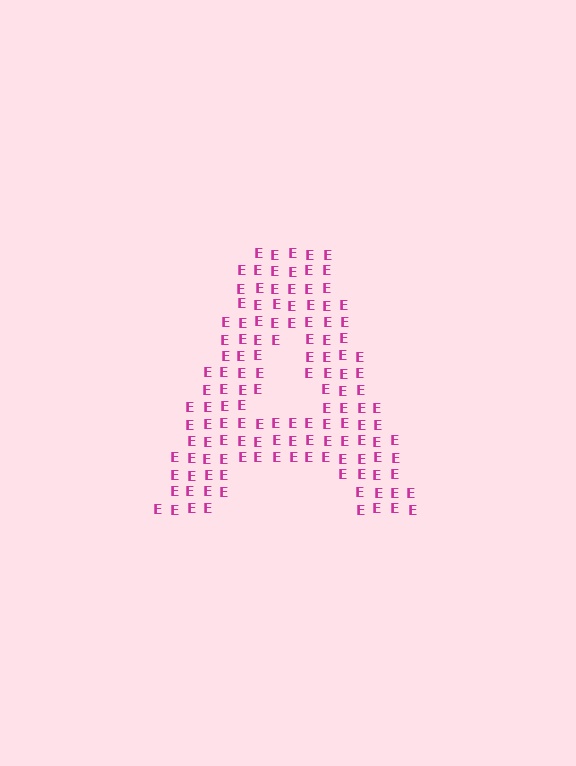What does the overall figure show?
The overall figure shows the letter A.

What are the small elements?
The small elements are letter E's.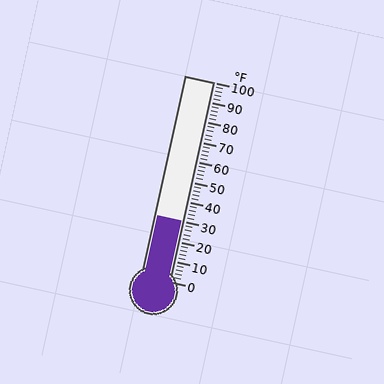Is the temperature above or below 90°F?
The temperature is below 90°F.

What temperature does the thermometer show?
The thermometer shows approximately 30°F.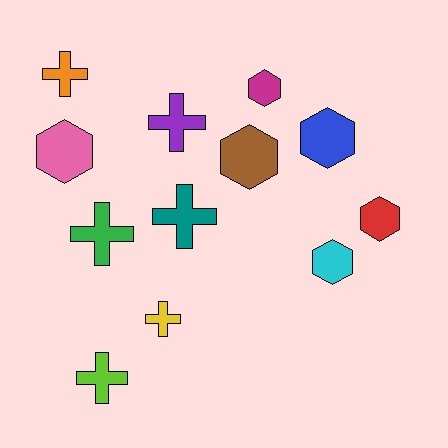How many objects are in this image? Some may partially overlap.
There are 12 objects.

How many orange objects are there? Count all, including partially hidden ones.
There is 1 orange object.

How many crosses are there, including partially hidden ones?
There are 6 crosses.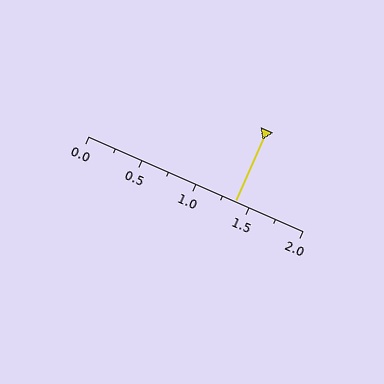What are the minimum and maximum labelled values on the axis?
The axis runs from 0.0 to 2.0.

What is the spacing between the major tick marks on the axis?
The major ticks are spaced 0.5 apart.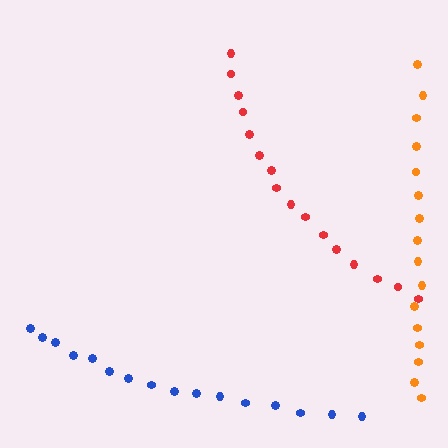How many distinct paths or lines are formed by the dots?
There are 3 distinct paths.